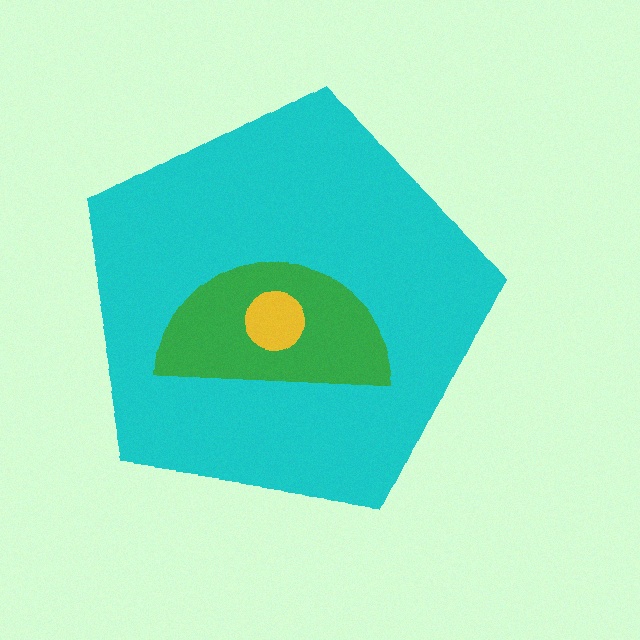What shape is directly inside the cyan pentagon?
The green semicircle.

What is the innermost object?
The yellow circle.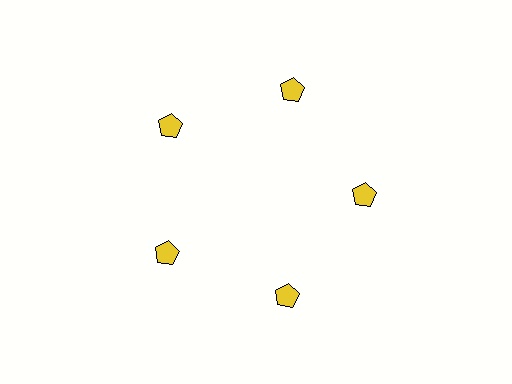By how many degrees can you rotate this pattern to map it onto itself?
The pattern maps onto itself every 72 degrees of rotation.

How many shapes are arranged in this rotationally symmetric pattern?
There are 5 shapes, arranged in 5 groups of 1.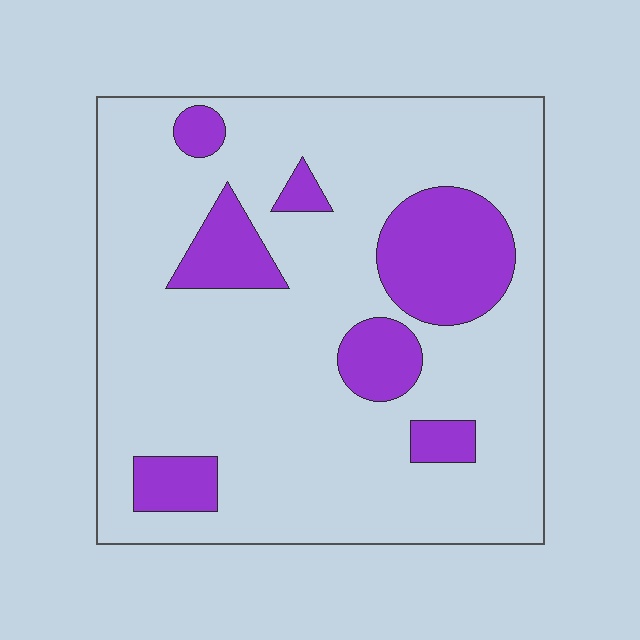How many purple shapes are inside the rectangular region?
7.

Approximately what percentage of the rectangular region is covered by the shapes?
Approximately 20%.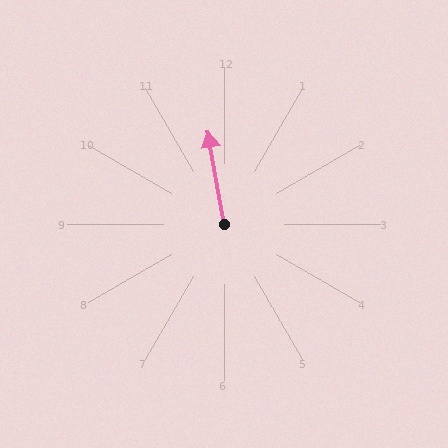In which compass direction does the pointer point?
North.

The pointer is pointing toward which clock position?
Roughly 12 o'clock.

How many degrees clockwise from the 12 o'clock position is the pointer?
Approximately 350 degrees.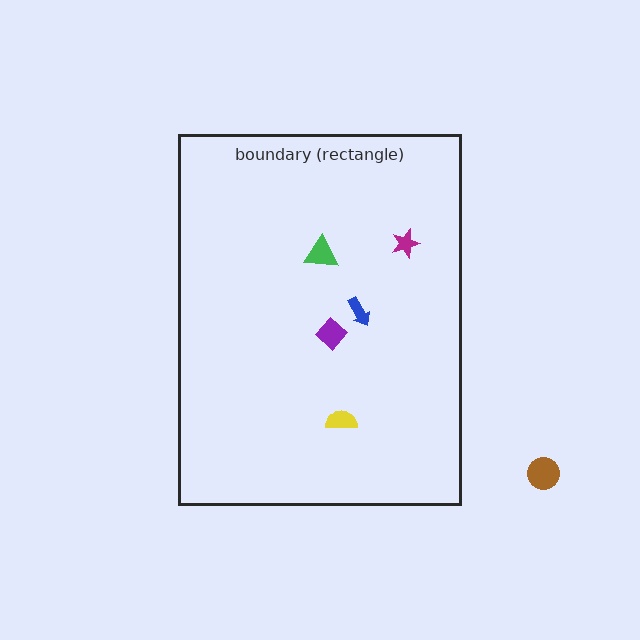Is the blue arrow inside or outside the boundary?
Inside.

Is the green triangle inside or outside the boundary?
Inside.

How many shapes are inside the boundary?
5 inside, 1 outside.